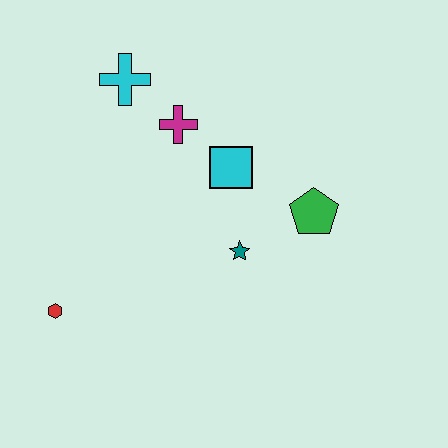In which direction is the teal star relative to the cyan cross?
The teal star is below the cyan cross.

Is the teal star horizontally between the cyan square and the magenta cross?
No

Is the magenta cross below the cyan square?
No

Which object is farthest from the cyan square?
The red hexagon is farthest from the cyan square.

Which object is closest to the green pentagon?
The teal star is closest to the green pentagon.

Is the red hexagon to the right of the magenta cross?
No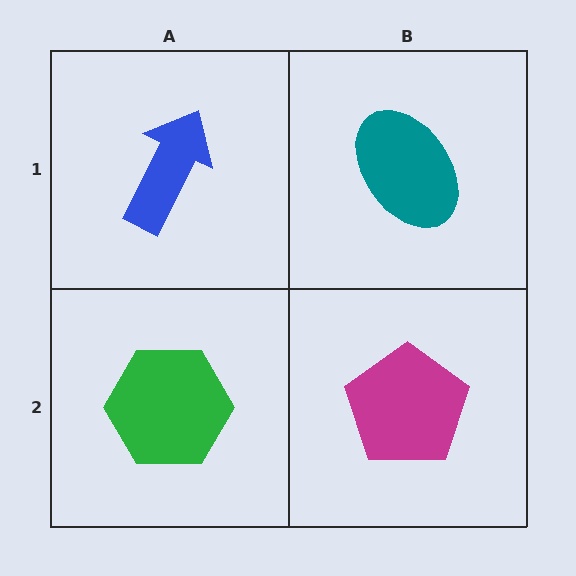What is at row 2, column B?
A magenta pentagon.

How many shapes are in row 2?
2 shapes.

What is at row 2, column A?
A green hexagon.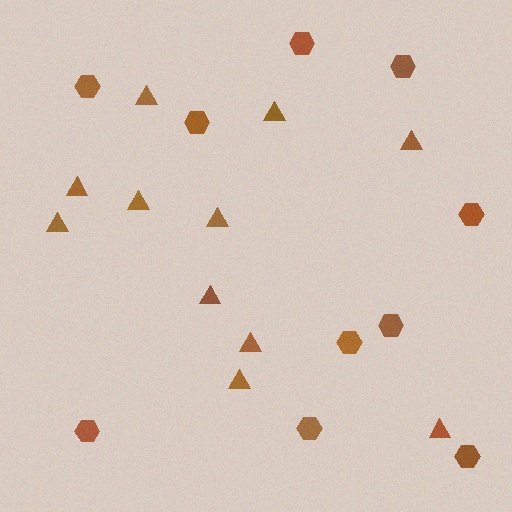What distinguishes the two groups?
There are 2 groups: one group of triangles (11) and one group of hexagons (10).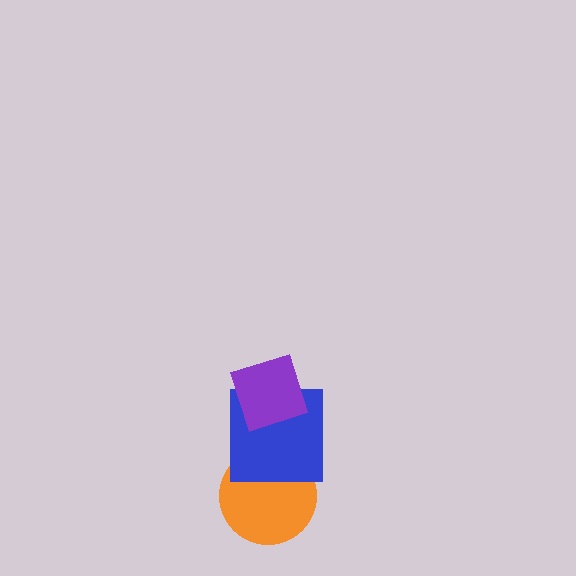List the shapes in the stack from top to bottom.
From top to bottom: the purple diamond, the blue square, the orange circle.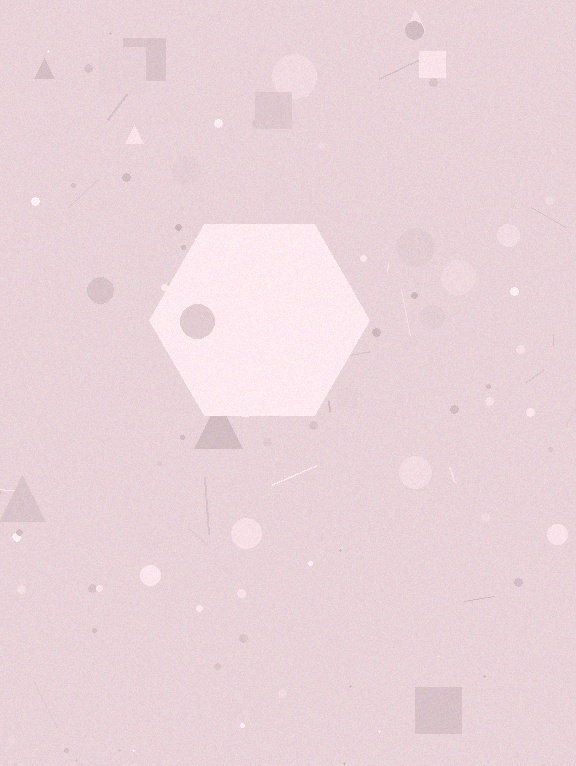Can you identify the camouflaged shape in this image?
The camouflaged shape is a hexagon.